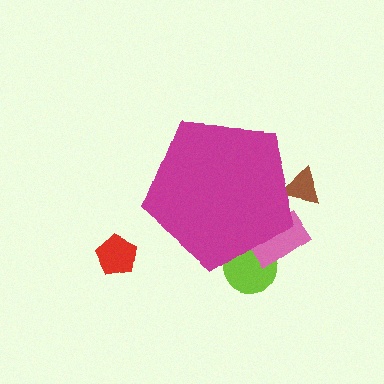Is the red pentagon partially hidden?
No, the red pentagon is fully visible.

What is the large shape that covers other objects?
A magenta pentagon.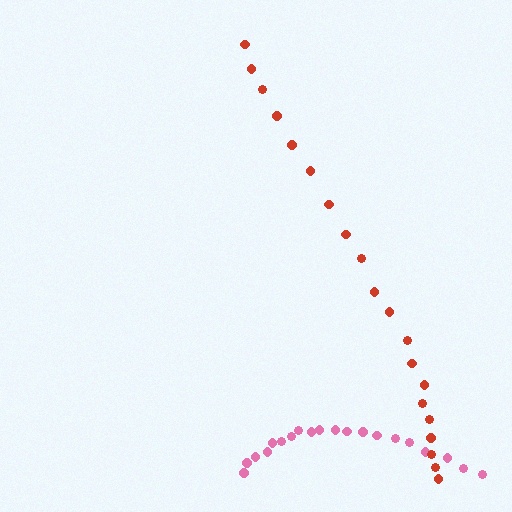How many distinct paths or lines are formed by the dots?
There are 2 distinct paths.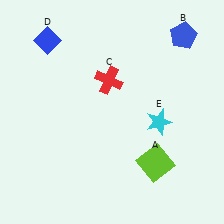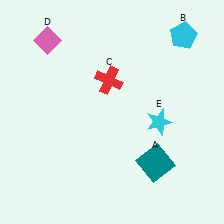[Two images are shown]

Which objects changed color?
A changed from lime to teal. B changed from blue to cyan. D changed from blue to pink.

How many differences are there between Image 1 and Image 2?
There are 3 differences between the two images.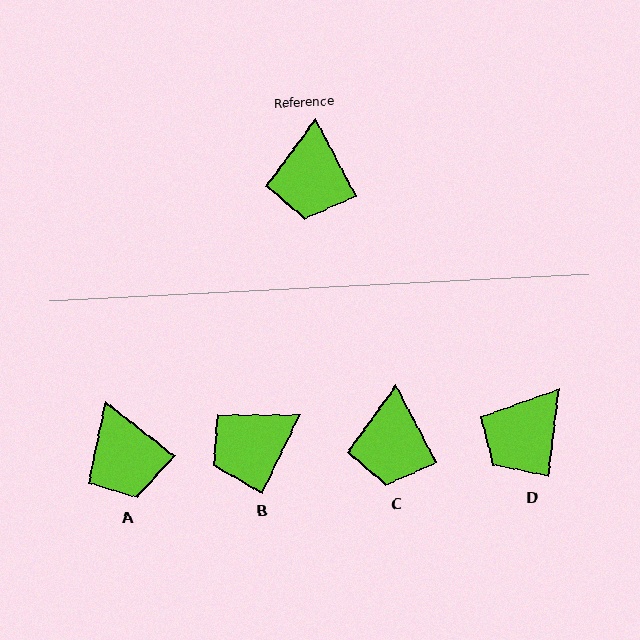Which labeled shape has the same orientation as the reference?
C.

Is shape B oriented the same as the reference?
No, it is off by about 53 degrees.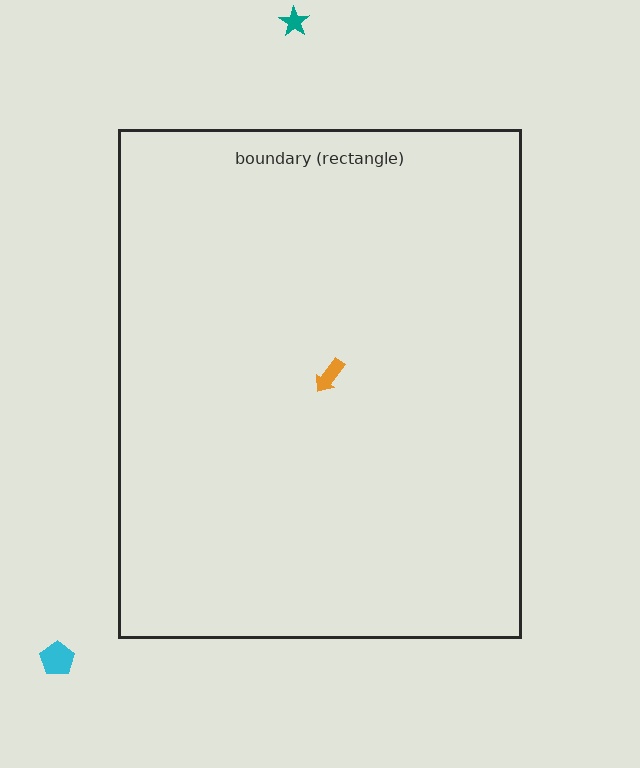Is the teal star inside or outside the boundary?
Outside.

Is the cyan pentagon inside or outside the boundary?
Outside.